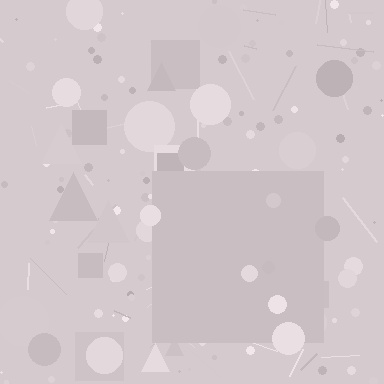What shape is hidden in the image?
A square is hidden in the image.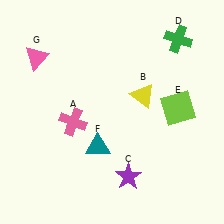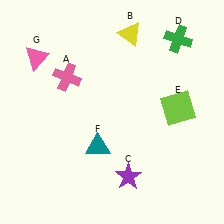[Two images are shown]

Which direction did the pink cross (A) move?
The pink cross (A) moved up.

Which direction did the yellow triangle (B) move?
The yellow triangle (B) moved up.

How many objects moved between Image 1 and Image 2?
2 objects moved between the two images.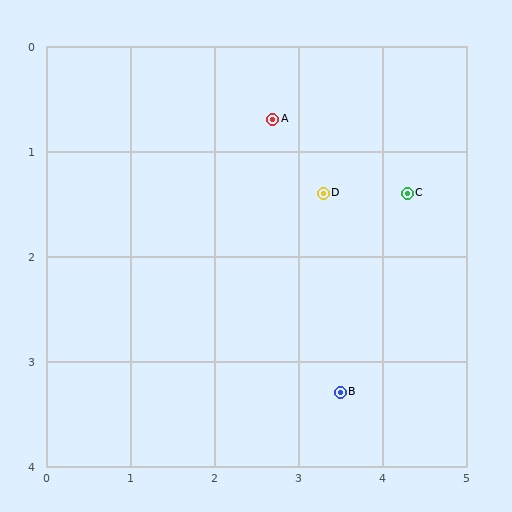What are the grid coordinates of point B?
Point B is at approximately (3.5, 3.3).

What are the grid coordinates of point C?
Point C is at approximately (4.3, 1.4).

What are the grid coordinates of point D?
Point D is at approximately (3.3, 1.4).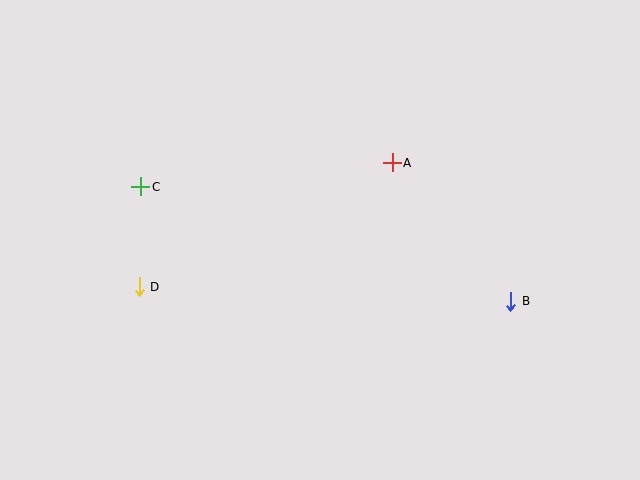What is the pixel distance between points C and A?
The distance between C and A is 253 pixels.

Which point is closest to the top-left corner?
Point C is closest to the top-left corner.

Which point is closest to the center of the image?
Point A at (392, 163) is closest to the center.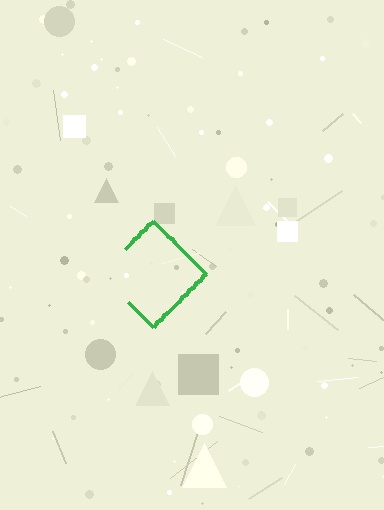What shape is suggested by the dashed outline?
The dashed outline suggests a diamond.